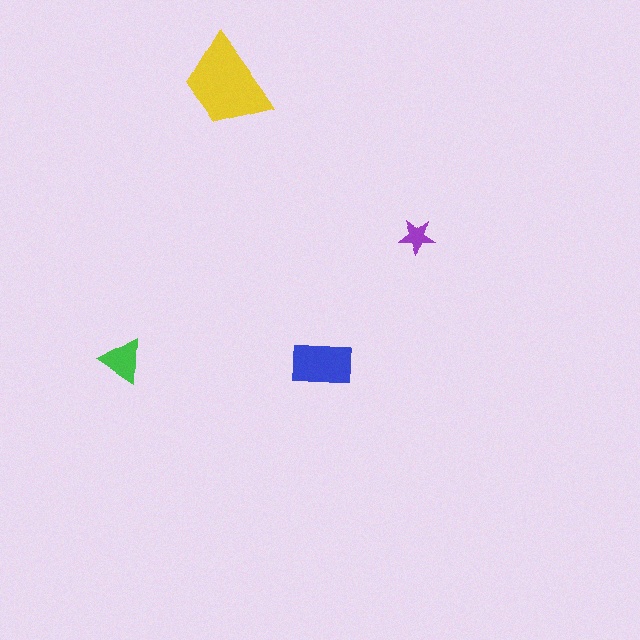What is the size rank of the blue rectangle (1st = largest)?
2nd.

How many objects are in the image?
There are 4 objects in the image.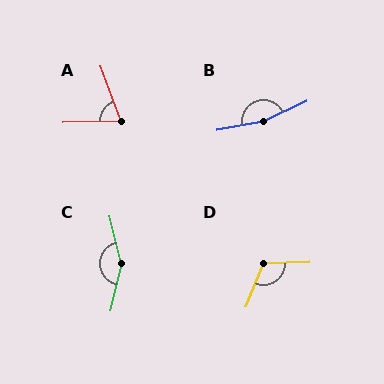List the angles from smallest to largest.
A (71°), D (113°), C (152°), B (165°).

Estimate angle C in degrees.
Approximately 152 degrees.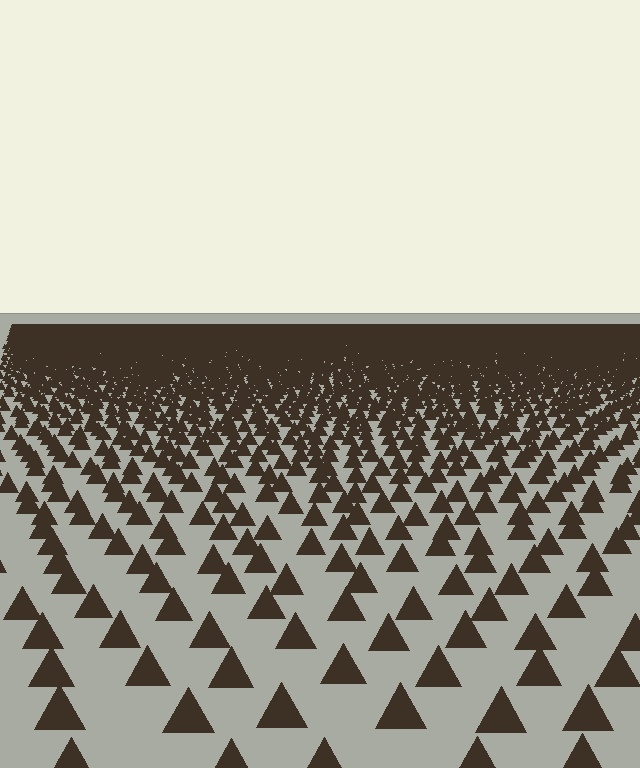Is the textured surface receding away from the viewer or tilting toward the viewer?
The surface is receding away from the viewer. Texture elements get smaller and denser toward the top.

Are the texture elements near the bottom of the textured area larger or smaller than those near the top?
Larger. Near the bottom, elements are closer to the viewer and appear at a bigger on-screen size.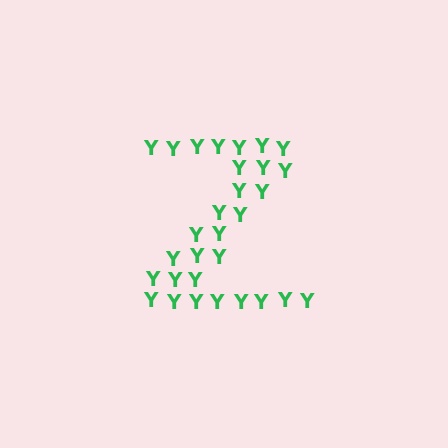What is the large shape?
The large shape is the letter Z.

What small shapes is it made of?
It is made of small letter Y's.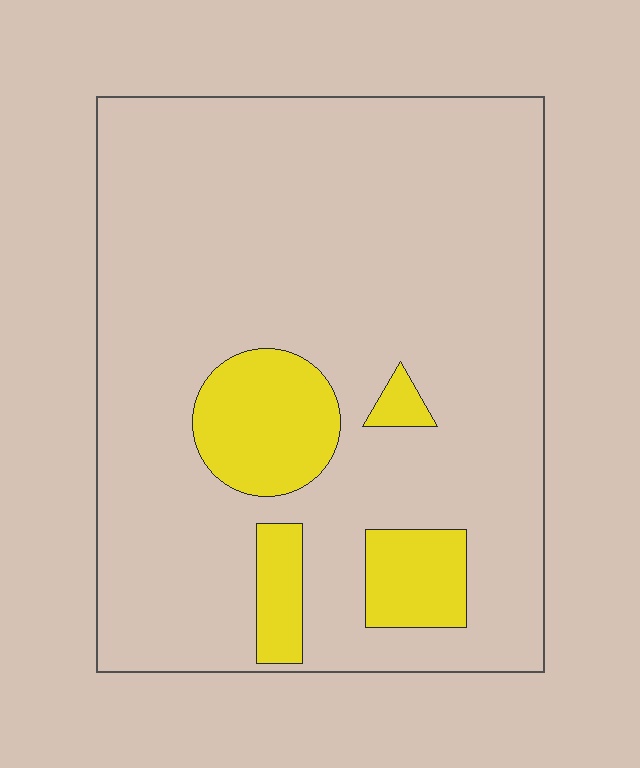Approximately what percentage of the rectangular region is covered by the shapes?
Approximately 15%.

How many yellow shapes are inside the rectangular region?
4.